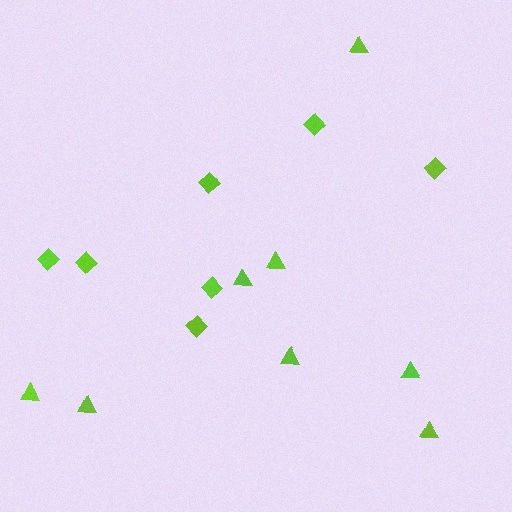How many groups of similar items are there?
There are 2 groups: one group of diamonds (7) and one group of triangles (8).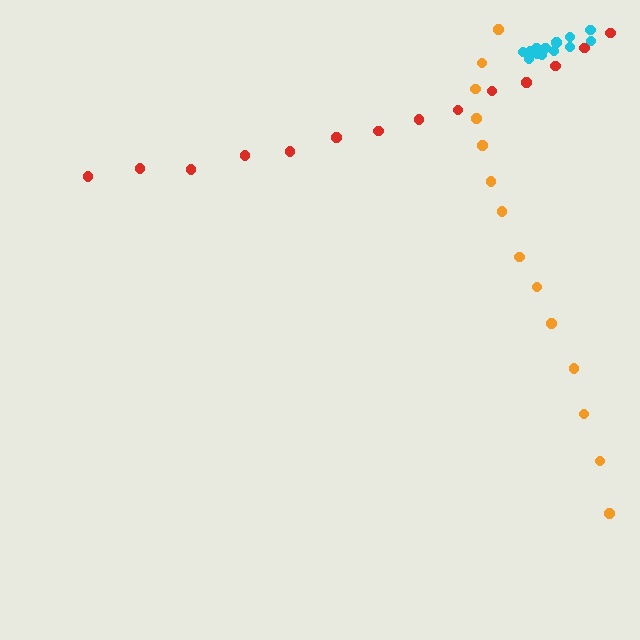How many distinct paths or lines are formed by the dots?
There are 3 distinct paths.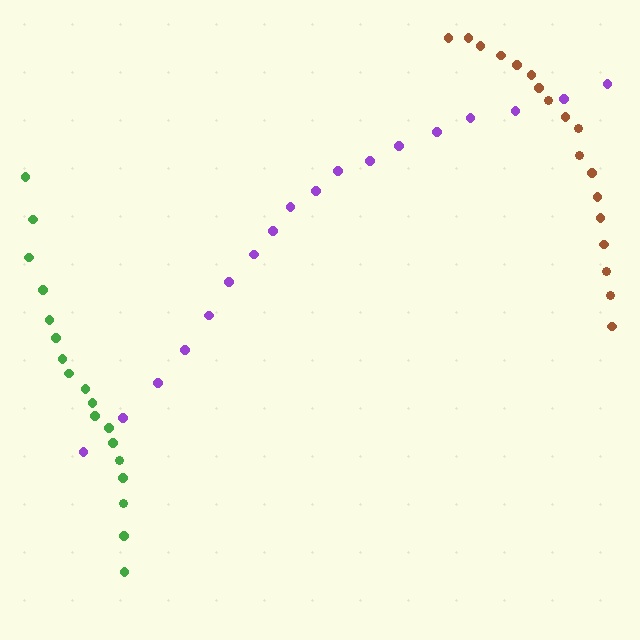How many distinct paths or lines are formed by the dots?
There are 3 distinct paths.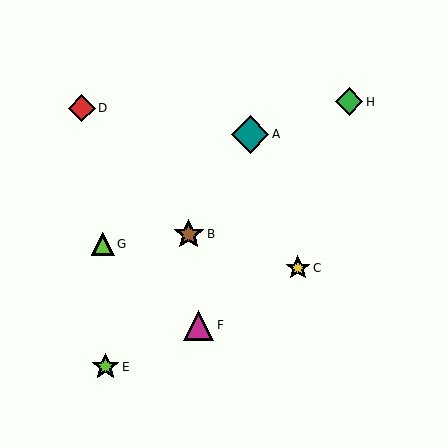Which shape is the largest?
The teal diamond (labeled A) is the largest.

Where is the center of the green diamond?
The center of the green diamond is at (349, 102).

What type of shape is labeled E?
Shape E is a lime star.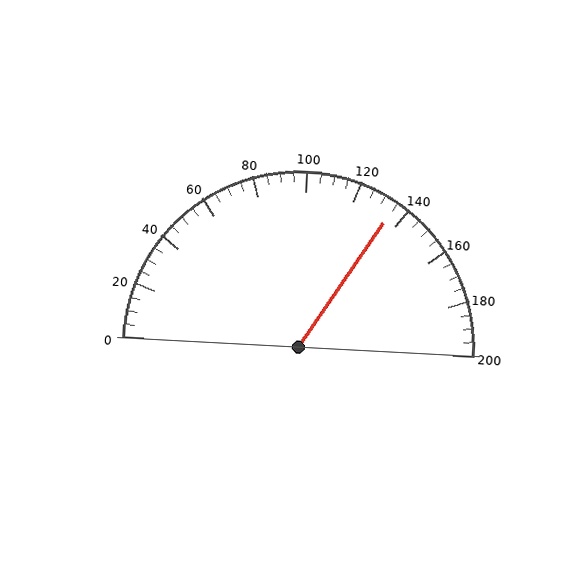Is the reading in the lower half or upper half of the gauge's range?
The reading is in the upper half of the range (0 to 200).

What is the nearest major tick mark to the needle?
The nearest major tick mark is 140.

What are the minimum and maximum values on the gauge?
The gauge ranges from 0 to 200.